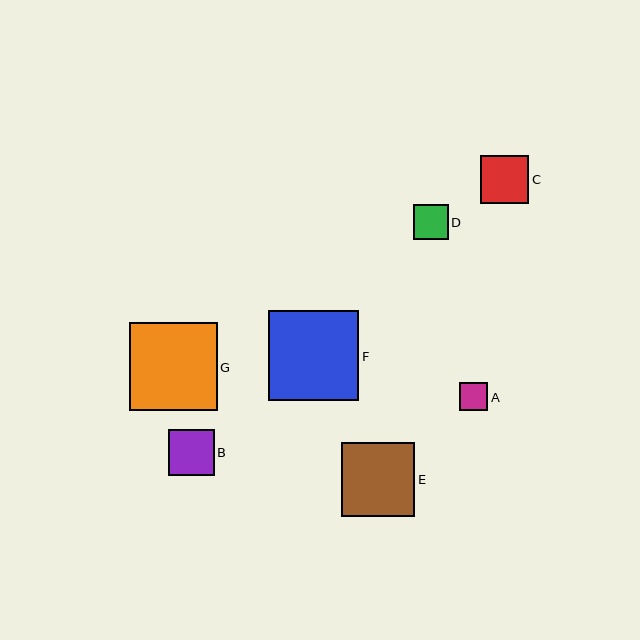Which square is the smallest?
Square A is the smallest with a size of approximately 28 pixels.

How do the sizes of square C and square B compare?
Square C and square B are approximately the same size.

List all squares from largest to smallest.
From largest to smallest: F, G, E, C, B, D, A.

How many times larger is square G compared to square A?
Square G is approximately 3.1 times the size of square A.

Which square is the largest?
Square F is the largest with a size of approximately 90 pixels.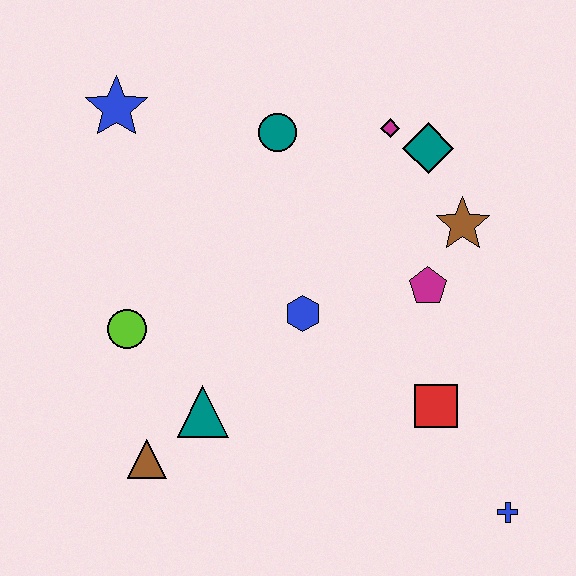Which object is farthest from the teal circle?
The blue cross is farthest from the teal circle.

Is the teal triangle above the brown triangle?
Yes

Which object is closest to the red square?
The magenta pentagon is closest to the red square.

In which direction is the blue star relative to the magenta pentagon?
The blue star is to the left of the magenta pentagon.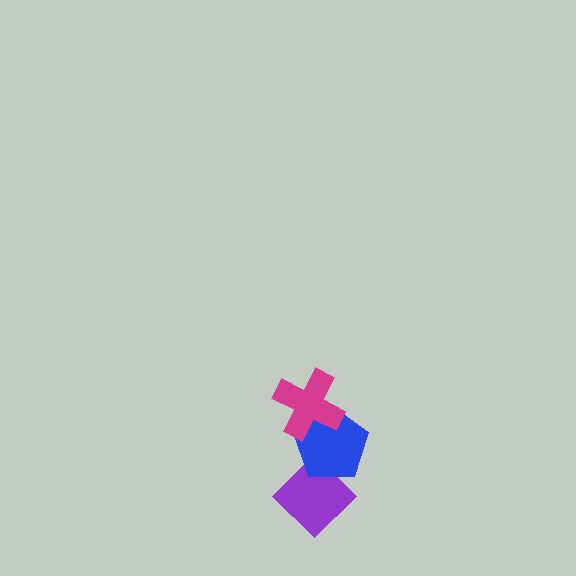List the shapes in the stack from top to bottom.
From top to bottom: the magenta cross, the blue pentagon, the purple diamond.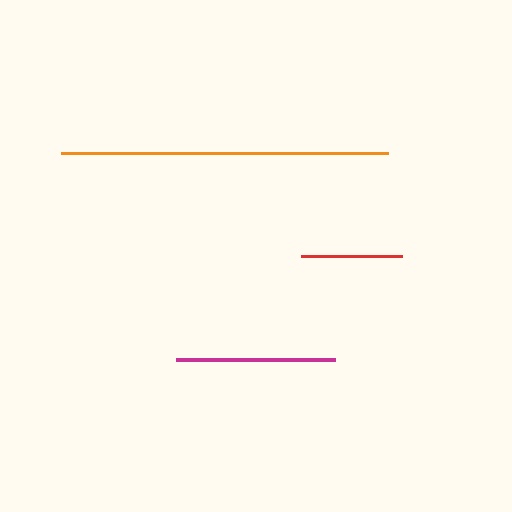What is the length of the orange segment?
The orange segment is approximately 327 pixels long.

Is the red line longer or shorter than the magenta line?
The magenta line is longer than the red line.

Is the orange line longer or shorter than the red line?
The orange line is longer than the red line.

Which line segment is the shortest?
The red line is the shortest at approximately 101 pixels.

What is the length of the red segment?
The red segment is approximately 101 pixels long.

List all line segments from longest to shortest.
From longest to shortest: orange, magenta, red.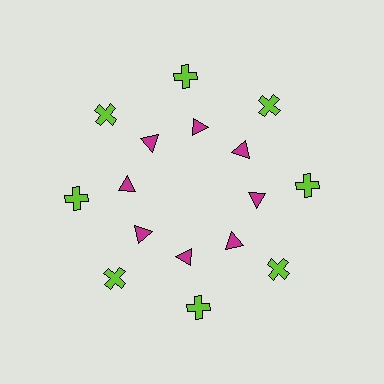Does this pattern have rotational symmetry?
Yes, this pattern has 8-fold rotational symmetry. It looks the same after rotating 45 degrees around the center.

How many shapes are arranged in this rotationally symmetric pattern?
There are 16 shapes, arranged in 8 groups of 2.